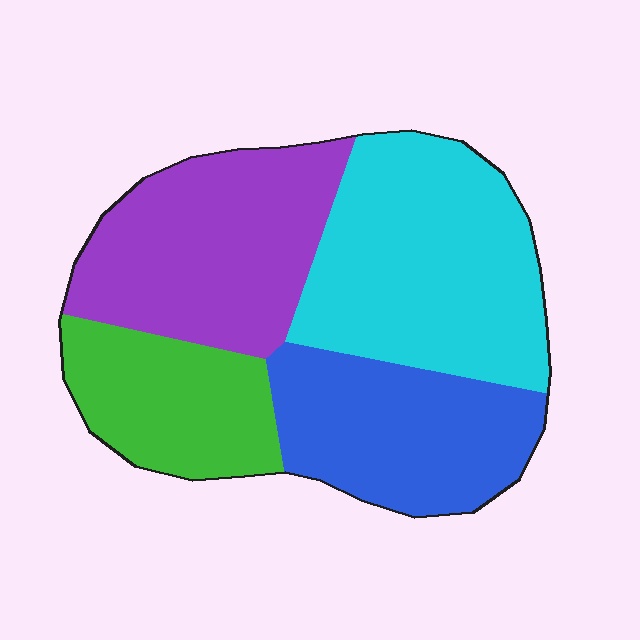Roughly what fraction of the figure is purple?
Purple takes up about one quarter (1/4) of the figure.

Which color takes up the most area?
Cyan, at roughly 30%.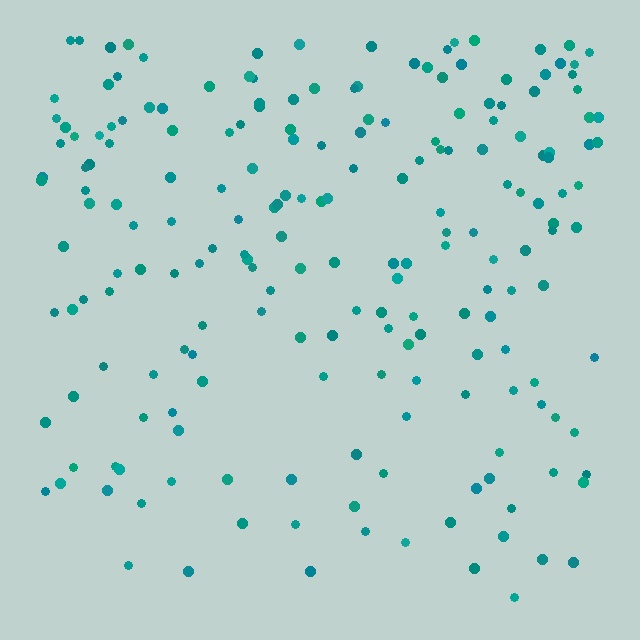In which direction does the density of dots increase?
From bottom to top, with the top side densest.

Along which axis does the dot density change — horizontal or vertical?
Vertical.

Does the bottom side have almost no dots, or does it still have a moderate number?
Still a moderate number, just noticeably fewer than the top.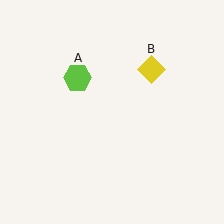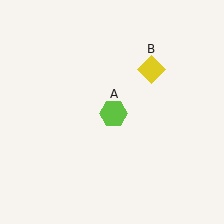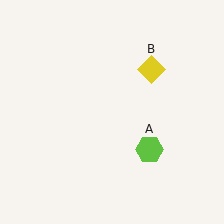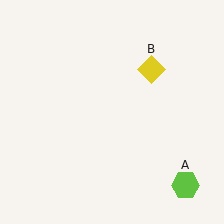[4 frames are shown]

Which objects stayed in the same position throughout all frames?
Yellow diamond (object B) remained stationary.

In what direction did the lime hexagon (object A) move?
The lime hexagon (object A) moved down and to the right.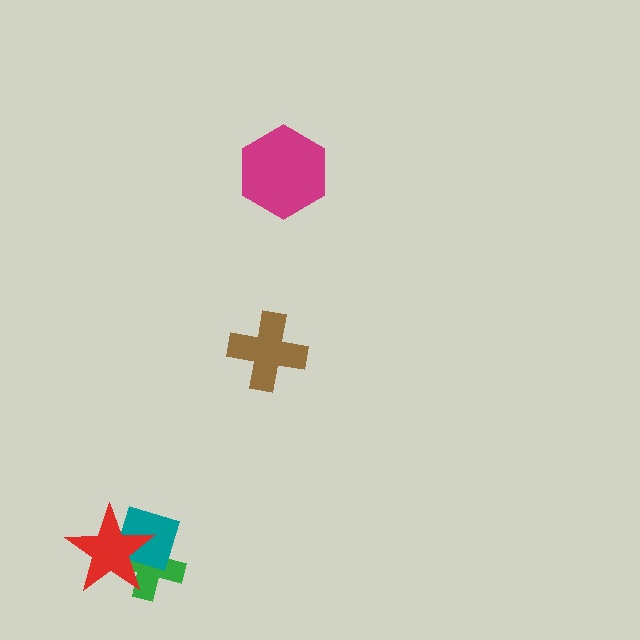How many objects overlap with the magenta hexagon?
0 objects overlap with the magenta hexagon.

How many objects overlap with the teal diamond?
2 objects overlap with the teal diamond.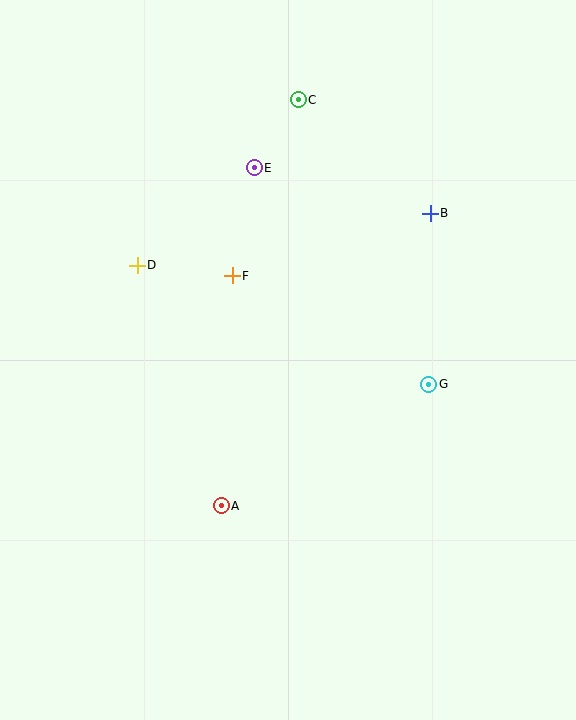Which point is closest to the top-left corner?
Point D is closest to the top-left corner.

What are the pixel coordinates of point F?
Point F is at (232, 276).